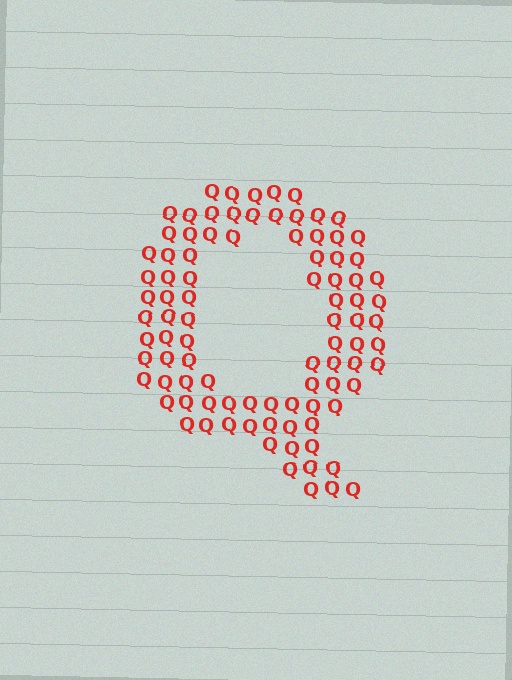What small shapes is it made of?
It is made of small letter Q's.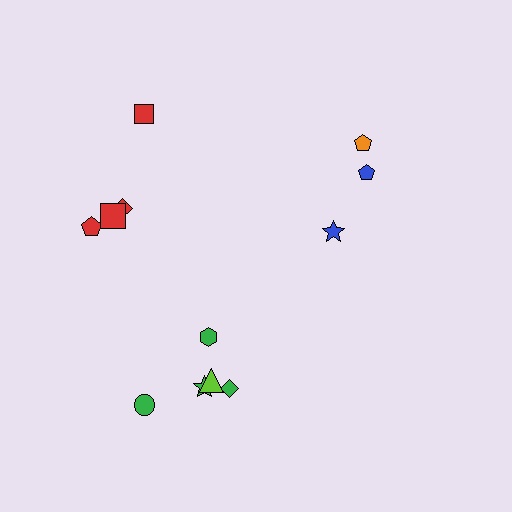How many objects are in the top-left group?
There are 5 objects.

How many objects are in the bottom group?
There are 5 objects.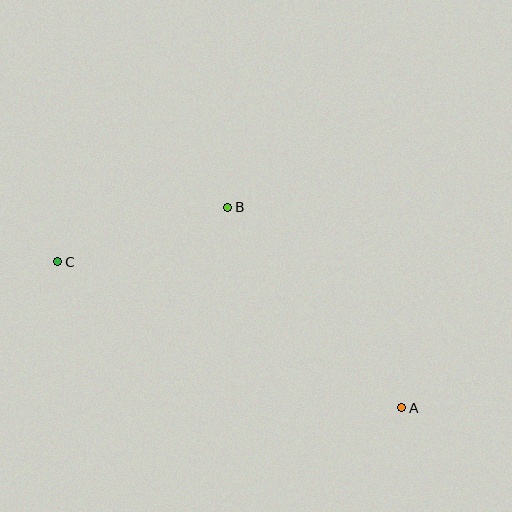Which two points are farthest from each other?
Points A and C are farthest from each other.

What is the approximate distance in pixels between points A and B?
The distance between A and B is approximately 265 pixels.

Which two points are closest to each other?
Points B and C are closest to each other.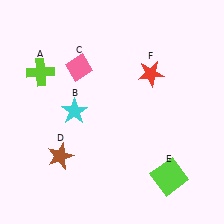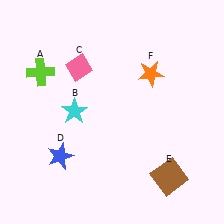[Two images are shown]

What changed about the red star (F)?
In Image 1, F is red. In Image 2, it changed to orange.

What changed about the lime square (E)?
In Image 1, E is lime. In Image 2, it changed to brown.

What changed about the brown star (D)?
In Image 1, D is brown. In Image 2, it changed to blue.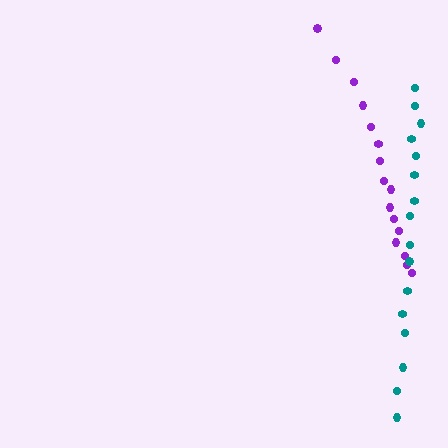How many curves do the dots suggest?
There are 2 distinct paths.